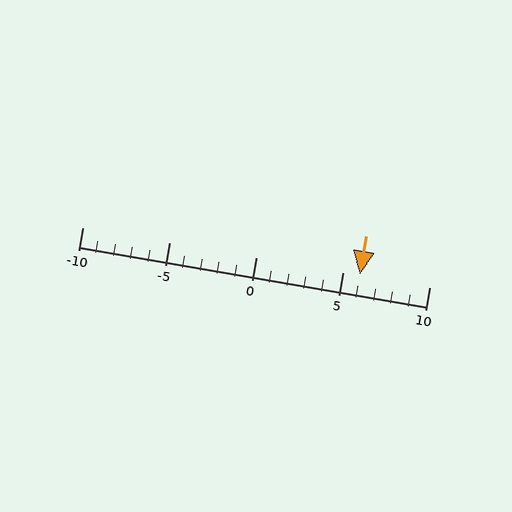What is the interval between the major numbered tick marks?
The major tick marks are spaced 5 units apart.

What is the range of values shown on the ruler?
The ruler shows values from -10 to 10.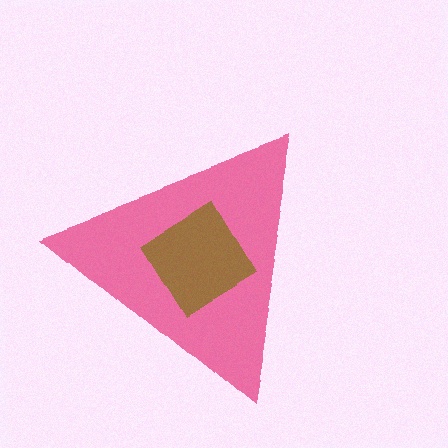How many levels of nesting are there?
2.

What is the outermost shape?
The pink triangle.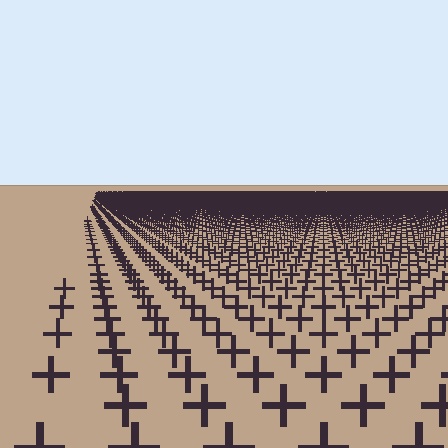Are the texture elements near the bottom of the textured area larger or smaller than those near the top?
Larger. Near the bottom, elements are closer to the viewer and appear at a bigger on-screen size.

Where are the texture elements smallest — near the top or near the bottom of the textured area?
Near the top.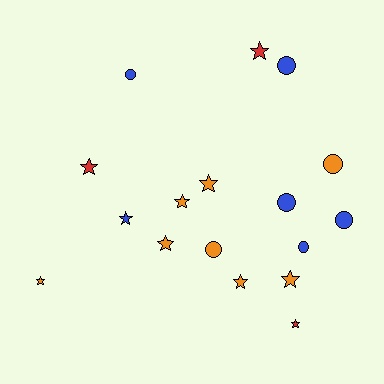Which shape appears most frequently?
Star, with 10 objects.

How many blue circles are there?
There are 5 blue circles.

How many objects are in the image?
There are 17 objects.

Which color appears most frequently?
Orange, with 8 objects.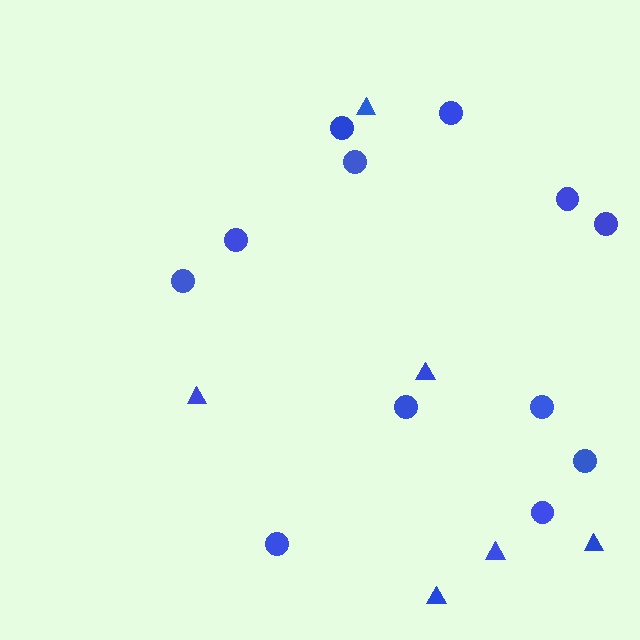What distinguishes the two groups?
There are 2 groups: one group of triangles (6) and one group of circles (12).